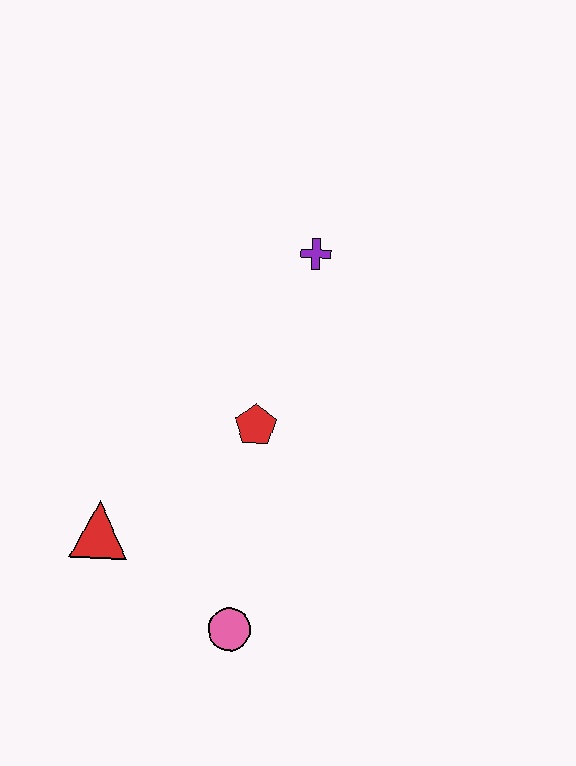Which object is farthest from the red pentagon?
The pink circle is farthest from the red pentagon.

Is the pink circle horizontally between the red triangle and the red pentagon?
Yes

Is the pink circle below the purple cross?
Yes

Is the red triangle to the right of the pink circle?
No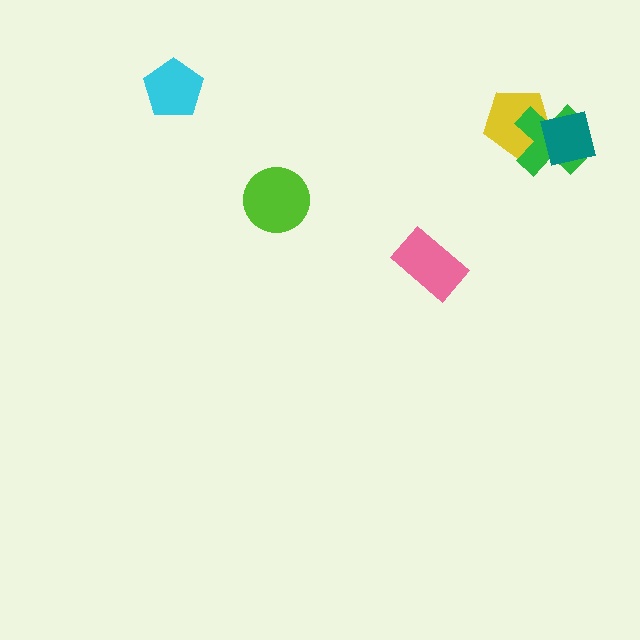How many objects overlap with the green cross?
2 objects overlap with the green cross.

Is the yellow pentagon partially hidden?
Yes, it is partially covered by another shape.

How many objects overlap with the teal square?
2 objects overlap with the teal square.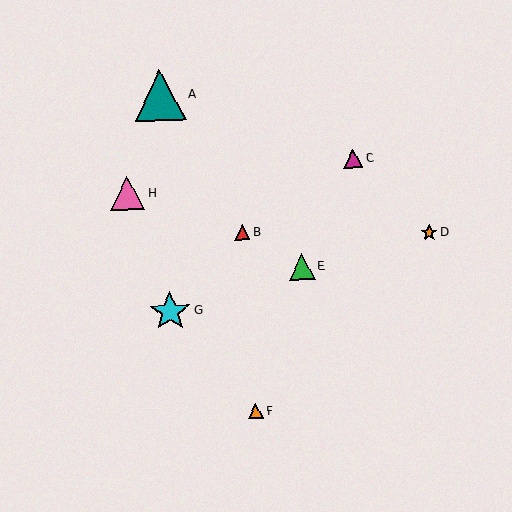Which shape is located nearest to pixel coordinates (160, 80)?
The teal triangle (labeled A) at (160, 95) is nearest to that location.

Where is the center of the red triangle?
The center of the red triangle is at (242, 232).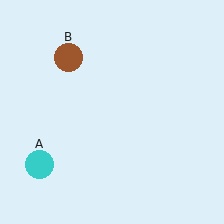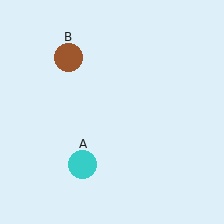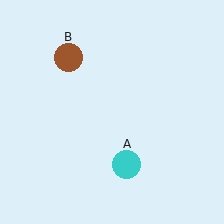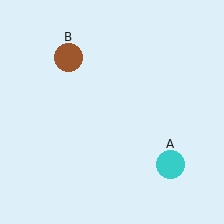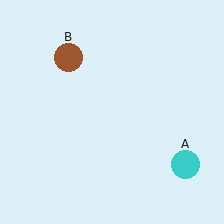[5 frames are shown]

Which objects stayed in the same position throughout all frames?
Brown circle (object B) remained stationary.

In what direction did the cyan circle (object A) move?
The cyan circle (object A) moved right.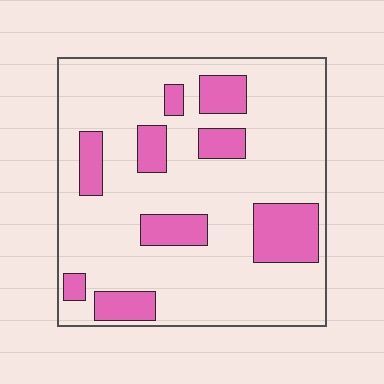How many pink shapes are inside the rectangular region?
9.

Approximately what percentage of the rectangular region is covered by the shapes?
Approximately 20%.